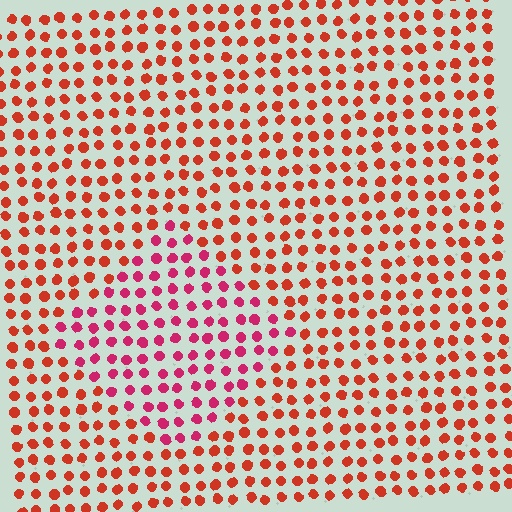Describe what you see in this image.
The image is filled with small red elements in a uniform arrangement. A diamond-shaped region is visible where the elements are tinted to a slightly different hue, forming a subtle color boundary.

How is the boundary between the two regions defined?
The boundary is defined purely by a slight shift in hue (about 33 degrees). Spacing, size, and orientation are identical on both sides.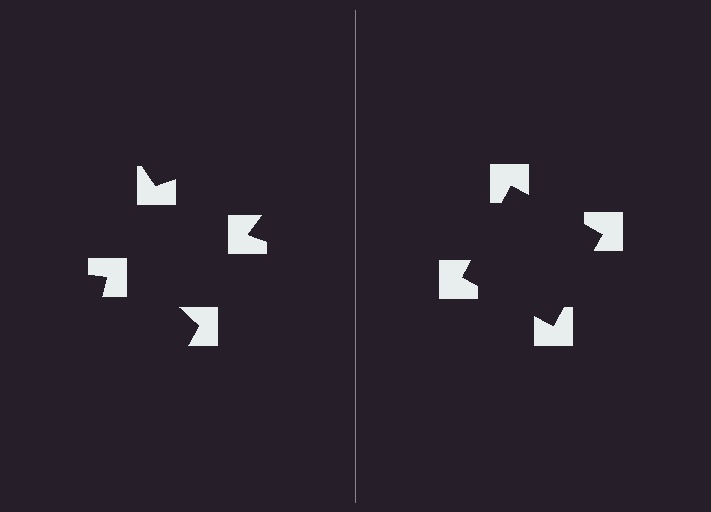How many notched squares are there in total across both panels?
8 — 4 on each side.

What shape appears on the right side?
An illusory square.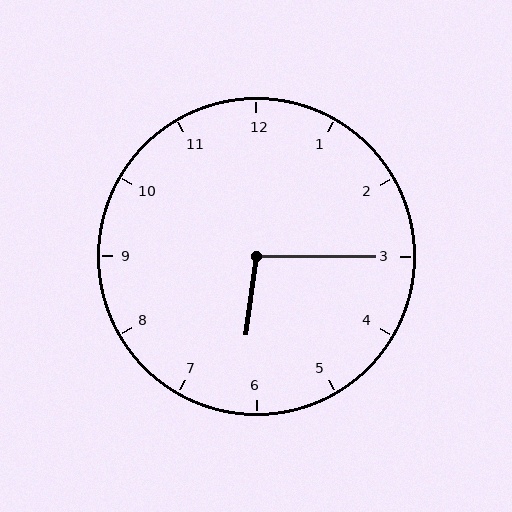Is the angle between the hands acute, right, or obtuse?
It is obtuse.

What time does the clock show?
6:15.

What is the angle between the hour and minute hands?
Approximately 98 degrees.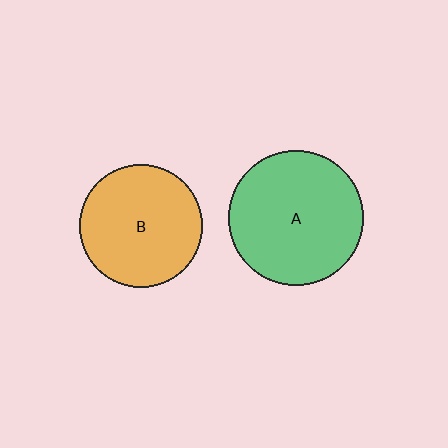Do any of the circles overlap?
No, none of the circles overlap.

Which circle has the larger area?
Circle A (green).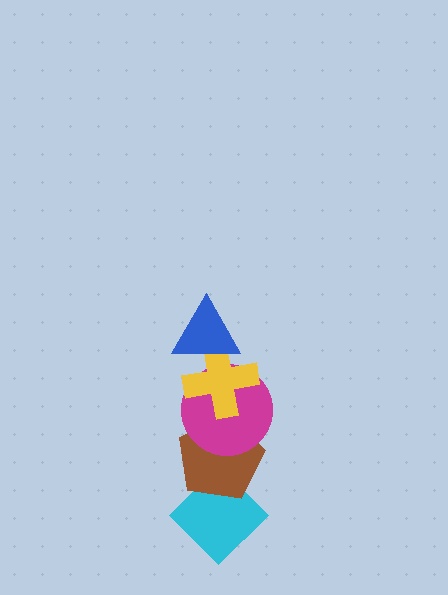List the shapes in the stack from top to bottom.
From top to bottom: the blue triangle, the yellow cross, the magenta circle, the brown pentagon, the cyan diamond.